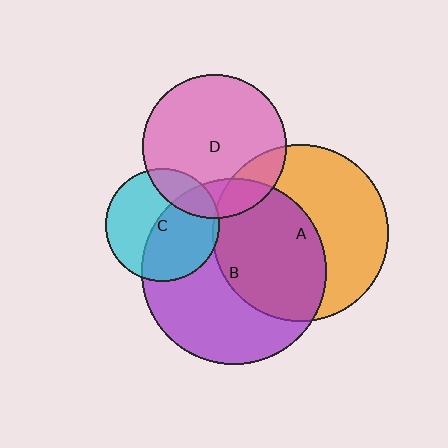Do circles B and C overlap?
Yes.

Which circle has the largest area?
Circle B (purple).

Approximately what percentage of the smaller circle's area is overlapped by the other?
Approximately 50%.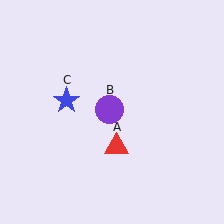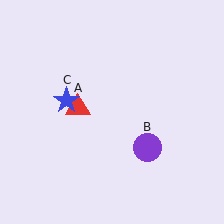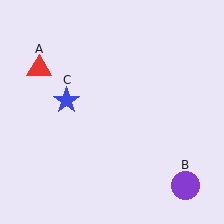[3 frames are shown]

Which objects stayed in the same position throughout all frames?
Blue star (object C) remained stationary.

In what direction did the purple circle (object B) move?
The purple circle (object B) moved down and to the right.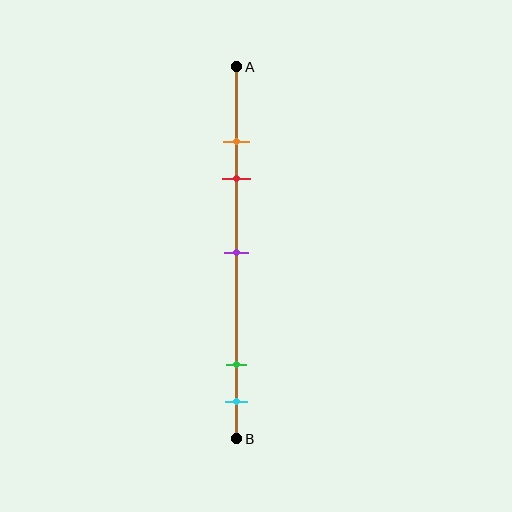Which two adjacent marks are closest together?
The orange and red marks are the closest adjacent pair.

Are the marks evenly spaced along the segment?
No, the marks are not evenly spaced.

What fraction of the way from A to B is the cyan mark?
The cyan mark is approximately 90% (0.9) of the way from A to B.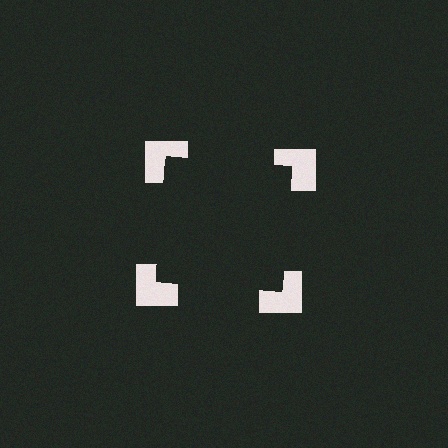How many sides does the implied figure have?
4 sides.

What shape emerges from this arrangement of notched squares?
An illusory square — its edges are inferred from the aligned wedge cuts in the notched squares, not physically drawn.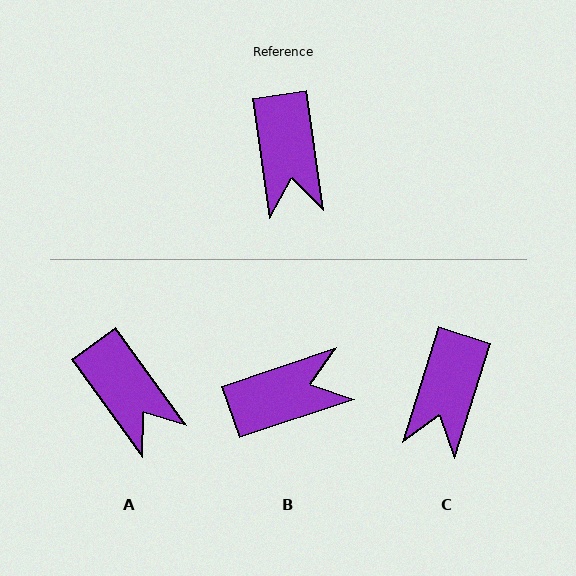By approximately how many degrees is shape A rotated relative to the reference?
Approximately 28 degrees counter-clockwise.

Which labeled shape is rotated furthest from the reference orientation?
B, about 100 degrees away.